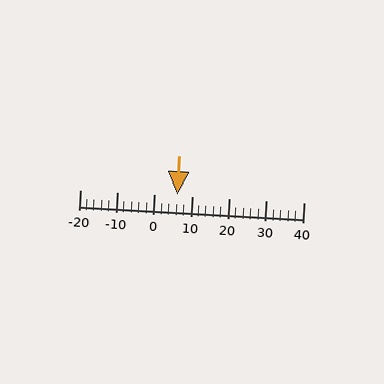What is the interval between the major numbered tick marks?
The major tick marks are spaced 10 units apart.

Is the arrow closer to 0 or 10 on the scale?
The arrow is closer to 10.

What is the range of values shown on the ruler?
The ruler shows values from -20 to 40.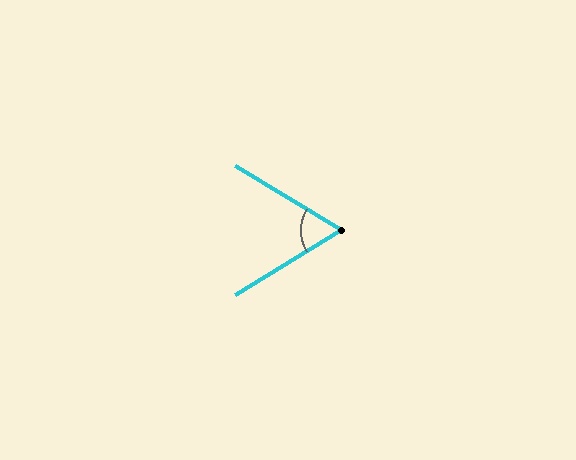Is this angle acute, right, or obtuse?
It is acute.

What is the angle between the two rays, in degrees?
Approximately 63 degrees.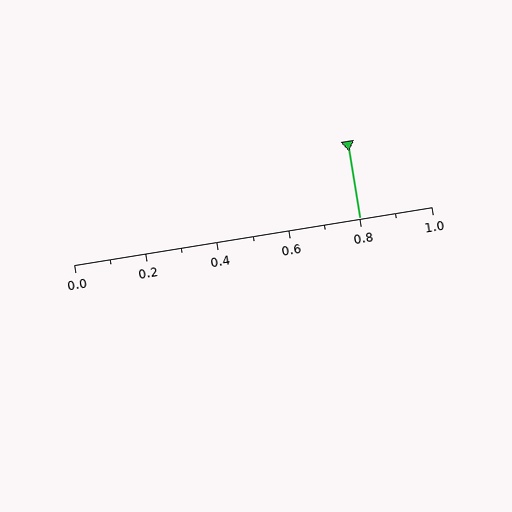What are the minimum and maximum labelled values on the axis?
The axis runs from 0.0 to 1.0.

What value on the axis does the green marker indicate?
The marker indicates approximately 0.8.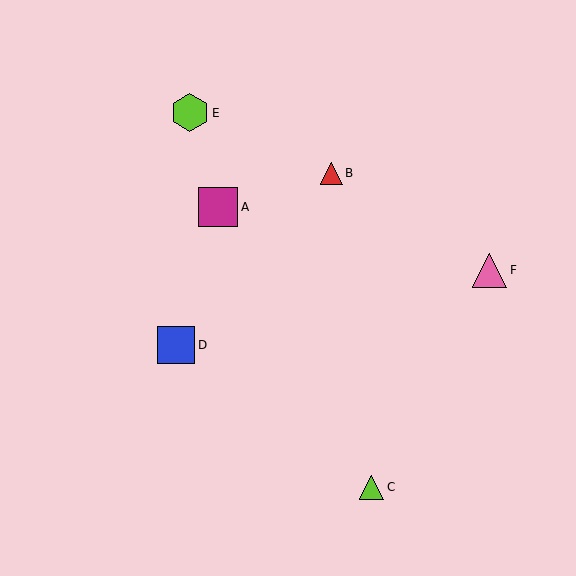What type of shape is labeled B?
Shape B is a red triangle.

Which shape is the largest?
The magenta square (labeled A) is the largest.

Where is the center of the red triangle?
The center of the red triangle is at (331, 173).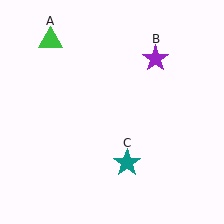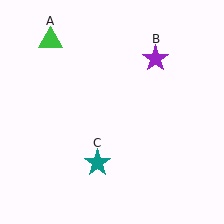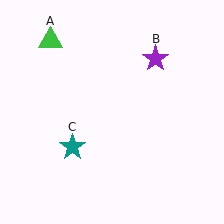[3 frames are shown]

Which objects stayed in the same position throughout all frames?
Green triangle (object A) and purple star (object B) remained stationary.